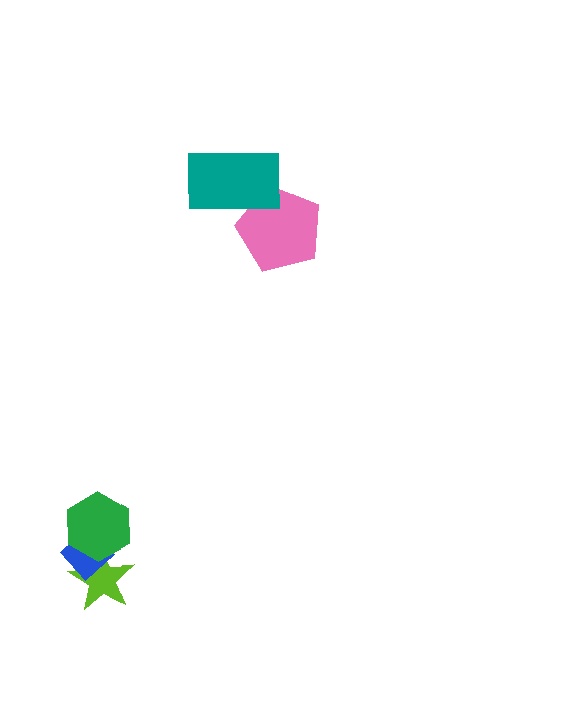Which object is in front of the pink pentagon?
The teal rectangle is in front of the pink pentagon.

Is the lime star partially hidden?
Yes, it is partially covered by another shape.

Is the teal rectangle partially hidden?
No, no other shape covers it.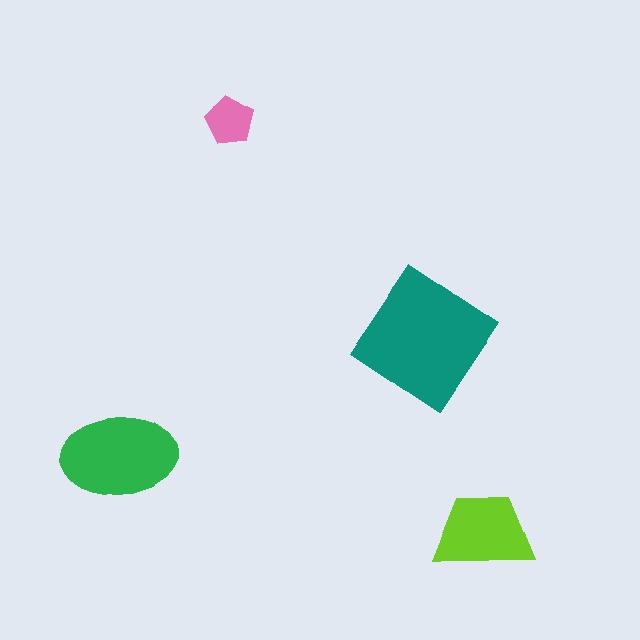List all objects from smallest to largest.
The pink pentagon, the lime trapezoid, the green ellipse, the teal diamond.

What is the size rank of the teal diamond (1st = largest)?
1st.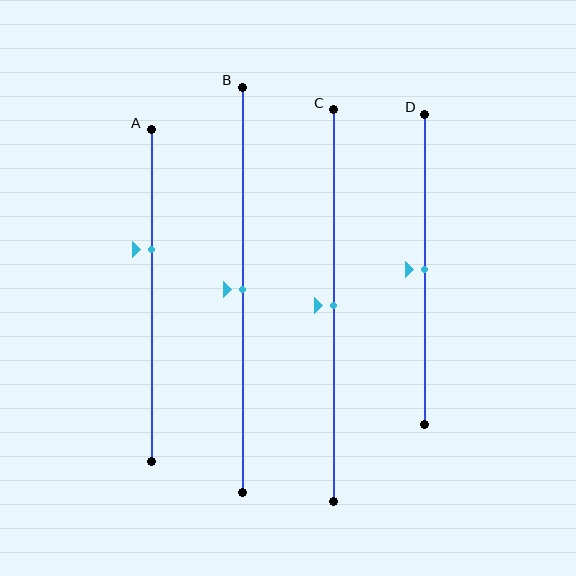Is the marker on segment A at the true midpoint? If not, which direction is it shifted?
No, the marker on segment A is shifted upward by about 14% of the segment length.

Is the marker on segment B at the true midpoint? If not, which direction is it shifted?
Yes, the marker on segment B is at the true midpoint.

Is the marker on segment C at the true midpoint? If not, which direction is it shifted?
Yes, the marker on segment C is at the true midpoint.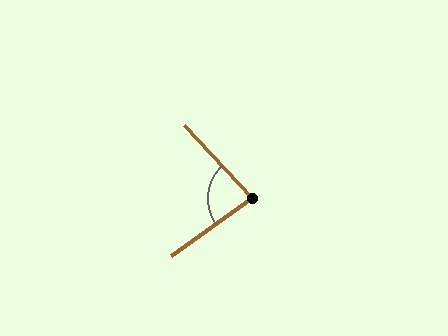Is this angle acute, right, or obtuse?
It is acute.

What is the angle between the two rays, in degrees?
Approximately 83 degrees.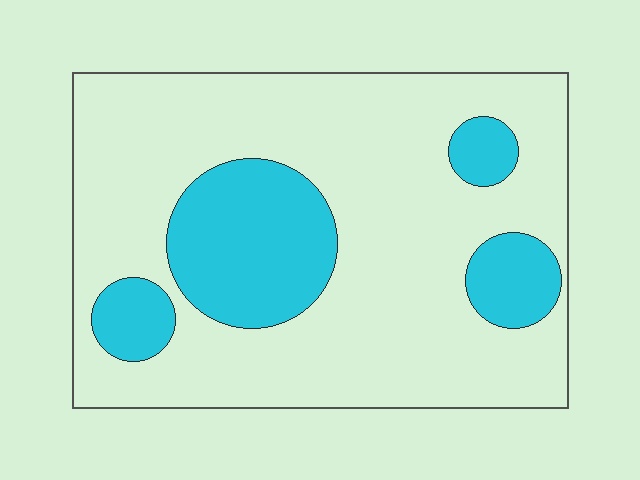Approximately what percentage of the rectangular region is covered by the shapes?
Approximately 25%.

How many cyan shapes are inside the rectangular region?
4.